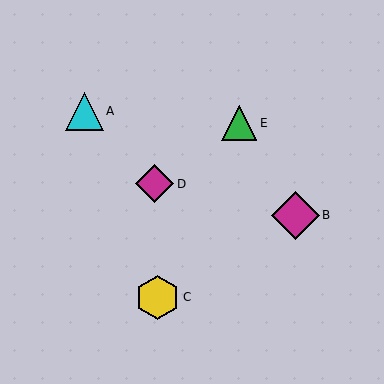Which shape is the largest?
The magenta diamond (labeled B) is the largest.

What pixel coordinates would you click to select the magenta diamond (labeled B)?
Click at (295, 215) to select the magenta diamond B.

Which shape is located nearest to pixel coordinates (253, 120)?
The green triangle (labeled E) at (239, 123) is nearest to that location.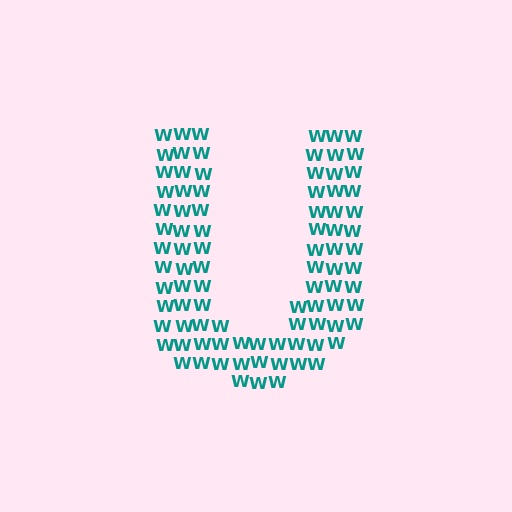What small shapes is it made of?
It is made of small letter W's.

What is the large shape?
The large shape is the letter U.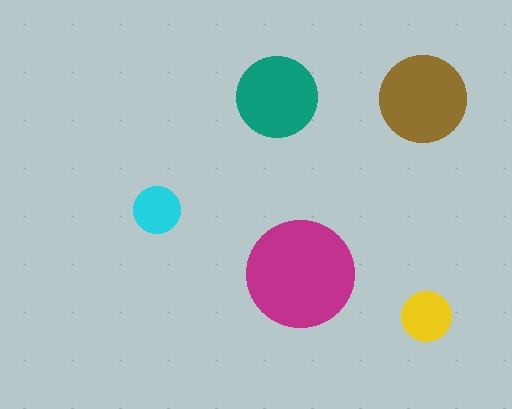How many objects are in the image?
There are 5 objects in the image.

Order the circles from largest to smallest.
the magenta one, the brown one, the teal one, the yellow one, the cyan one.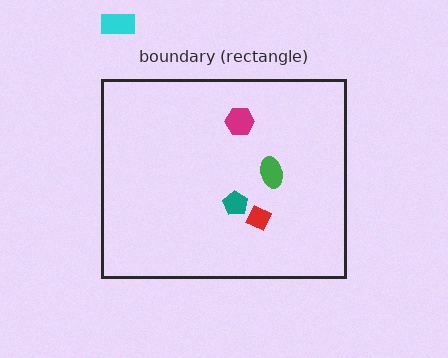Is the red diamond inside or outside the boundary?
Inside.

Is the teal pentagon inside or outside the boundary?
Inside.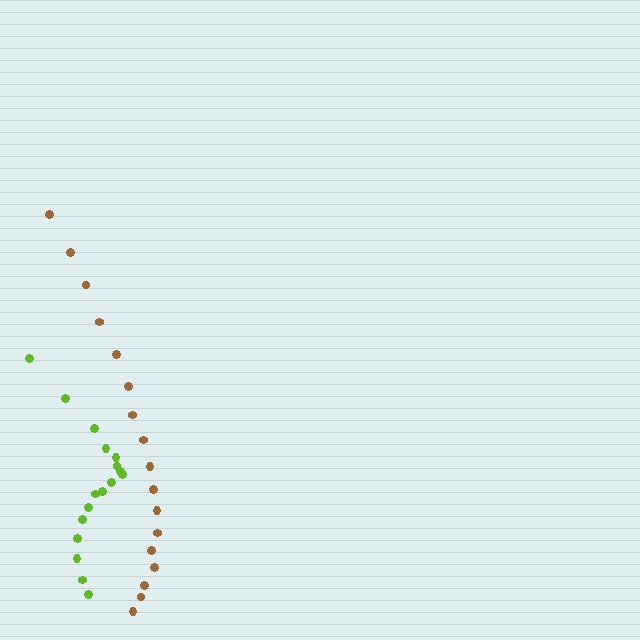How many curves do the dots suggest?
There are 2 distinct paths.